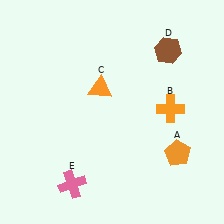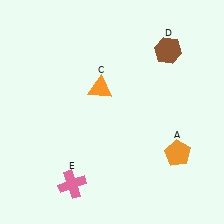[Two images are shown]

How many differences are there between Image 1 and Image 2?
There is 1 difference between the two images.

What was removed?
The orange cross (B) was removed in Image 2.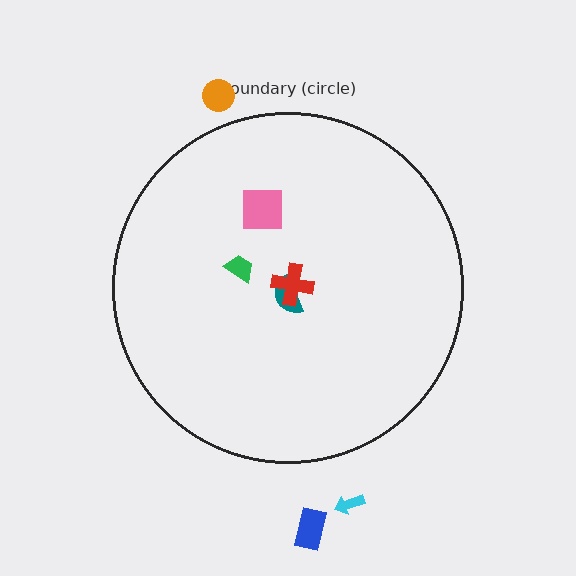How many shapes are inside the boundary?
4 inside, 3 outside.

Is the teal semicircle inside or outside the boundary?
Inside.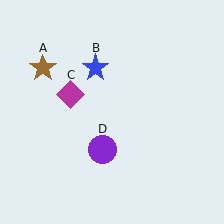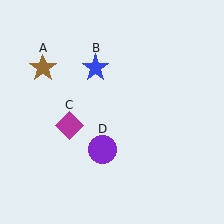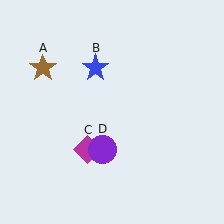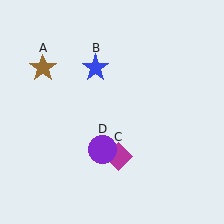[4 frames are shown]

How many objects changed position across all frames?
1 object changed position: magenta diamond (object C).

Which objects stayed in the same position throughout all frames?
Brown star (object A) and blue star (object B) and purple circle (object D) remained stationary.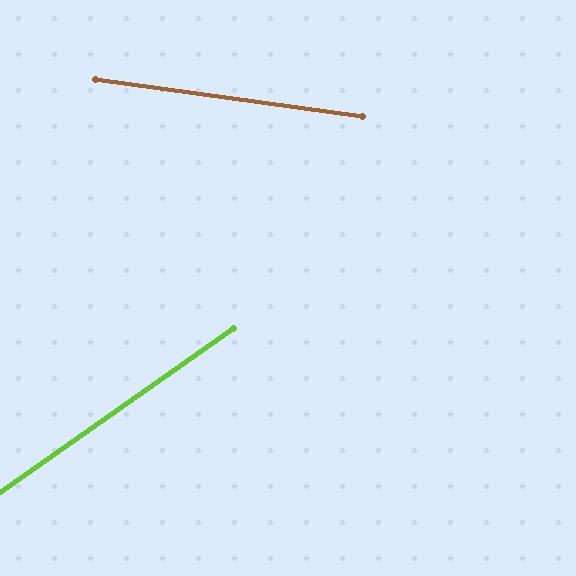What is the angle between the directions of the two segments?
Approximately 43 degrees.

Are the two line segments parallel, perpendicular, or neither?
Neither parallel nor perpendicular — they differ by about 43°.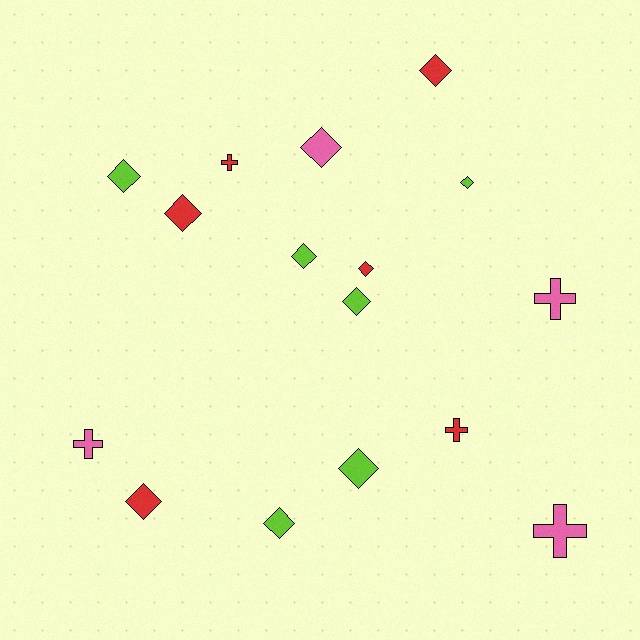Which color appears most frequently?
Red, with 6 objects.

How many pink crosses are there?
There are 3 pink crosses.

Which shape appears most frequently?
Diamond, with 11 objects.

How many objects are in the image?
There are 16 objects.